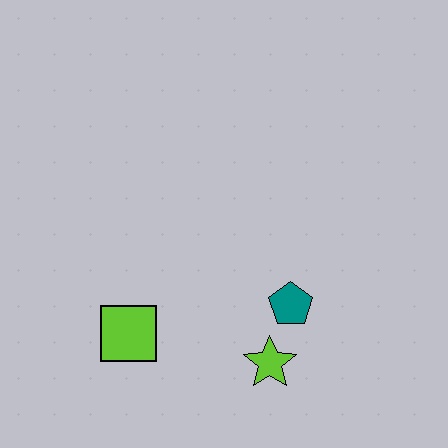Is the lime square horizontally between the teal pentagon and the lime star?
No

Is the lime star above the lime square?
No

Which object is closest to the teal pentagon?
The lime star is closest to the teal pentagon.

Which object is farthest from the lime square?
The teal pentagon is farthest from the lime square.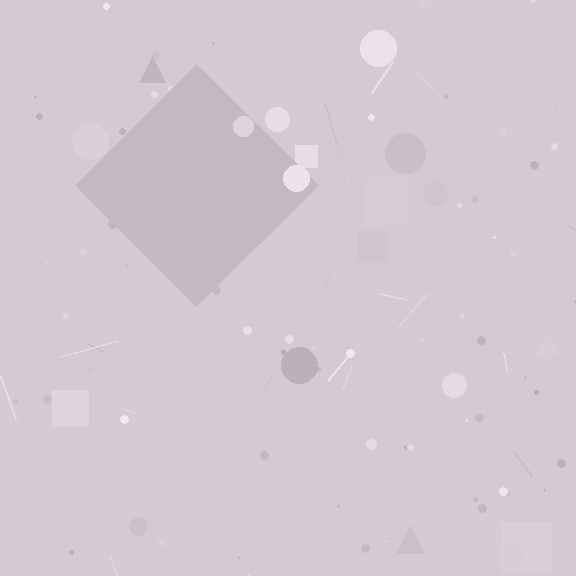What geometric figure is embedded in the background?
A diamond is embedded in the background.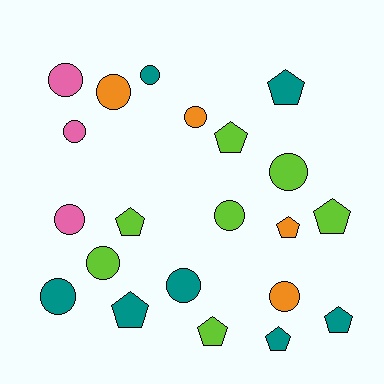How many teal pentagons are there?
There are 4 teal pentagons.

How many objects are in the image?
There are 21 objects.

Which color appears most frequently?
Teal, with 7 objects.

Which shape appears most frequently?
Circle, with 12 objects.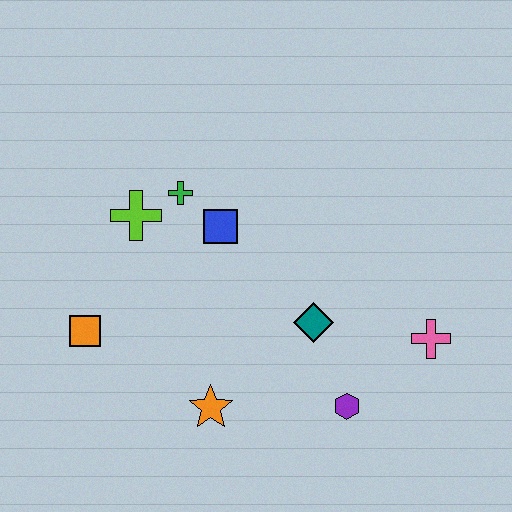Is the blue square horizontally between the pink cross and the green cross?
Yes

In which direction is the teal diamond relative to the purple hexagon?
The teal diamond is above the purple hexagon.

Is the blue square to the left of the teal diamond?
Yes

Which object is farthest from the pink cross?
The orange square is farthest from the pink cross.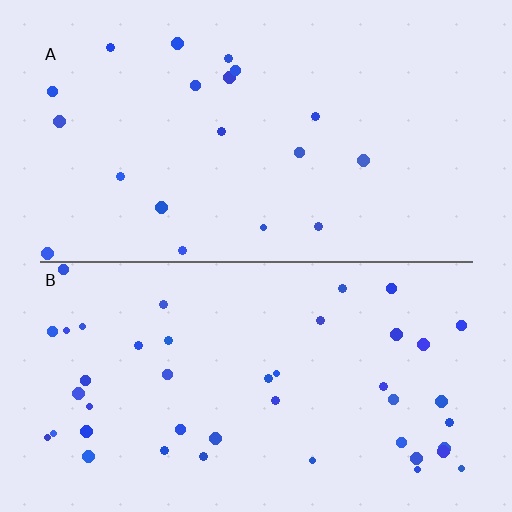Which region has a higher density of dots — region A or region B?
B (the bottom).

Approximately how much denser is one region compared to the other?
Approximately 2.3× — region B over region A.